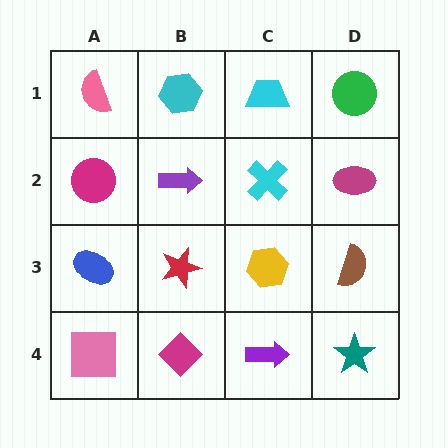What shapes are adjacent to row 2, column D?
A green circle (row 1, column D), a brown semicircle (row 3, column D), a cyan cross (row 2, column C).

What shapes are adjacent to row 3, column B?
A purple arrow (row 2, column B), a magenta diamond (row 4, column B), a blue ellipse (row 3, column A), a yellow hexagon (row 3, column C).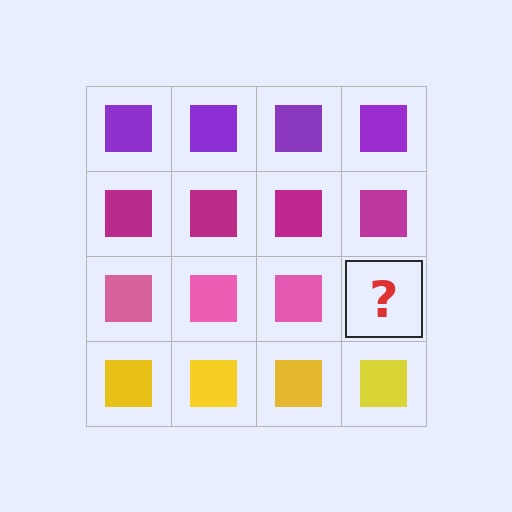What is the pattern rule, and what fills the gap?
The rule is that each row has a consistent color. The gap should be filled with a pink square.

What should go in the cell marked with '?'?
The missing cell should contain a pink square.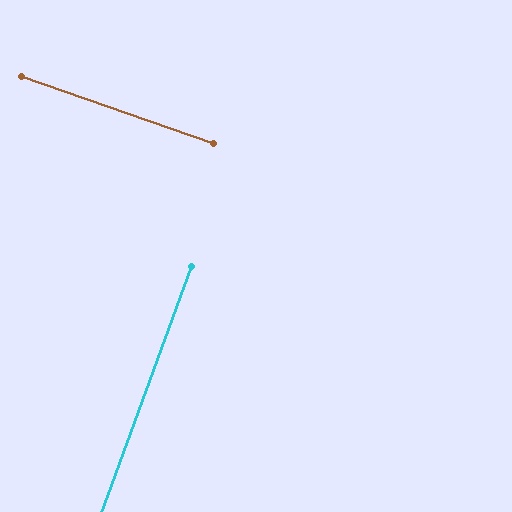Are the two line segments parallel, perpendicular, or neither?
Perpendicular — they meet at approximately 89°.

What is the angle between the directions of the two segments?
Approximately 89 degrees.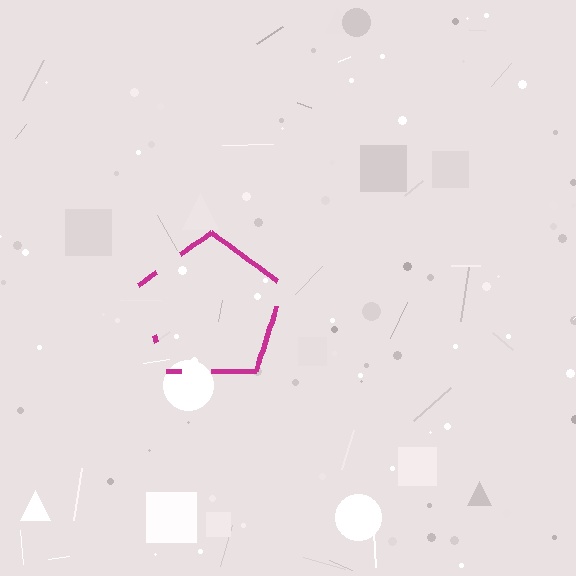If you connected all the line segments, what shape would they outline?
They would outline a pentagon.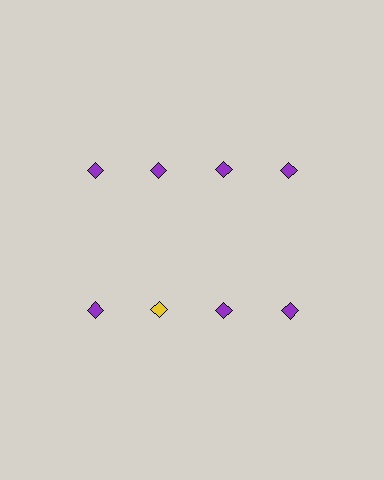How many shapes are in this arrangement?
There are 8 shapes arranged in a grid pattern.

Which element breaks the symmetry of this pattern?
The yellow diamond in the second row, second from left column breaks the symmetry. All other shapes are purple diamonds.